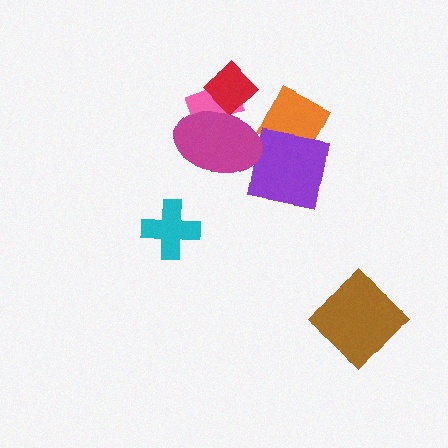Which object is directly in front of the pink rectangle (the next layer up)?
The red diamond is directly in front of the pink rectangle.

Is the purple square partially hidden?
Yes, it is partially covered by another shape.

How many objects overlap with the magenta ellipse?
3 objects overlap with the magenta ellipse.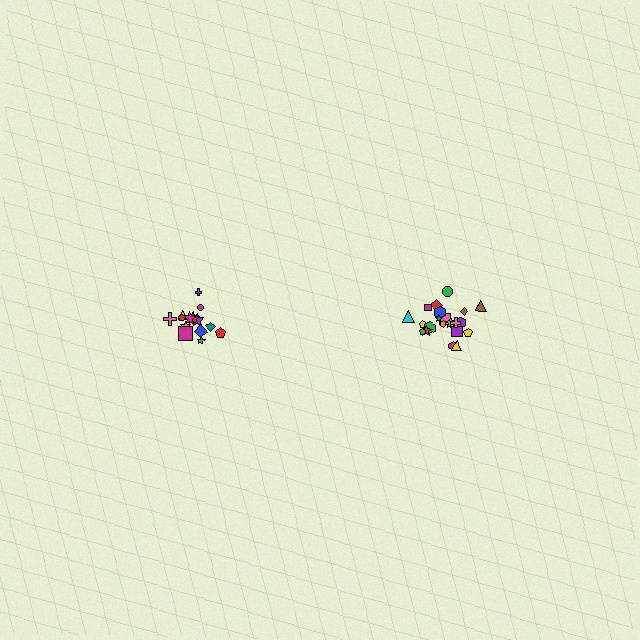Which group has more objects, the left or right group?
The right group.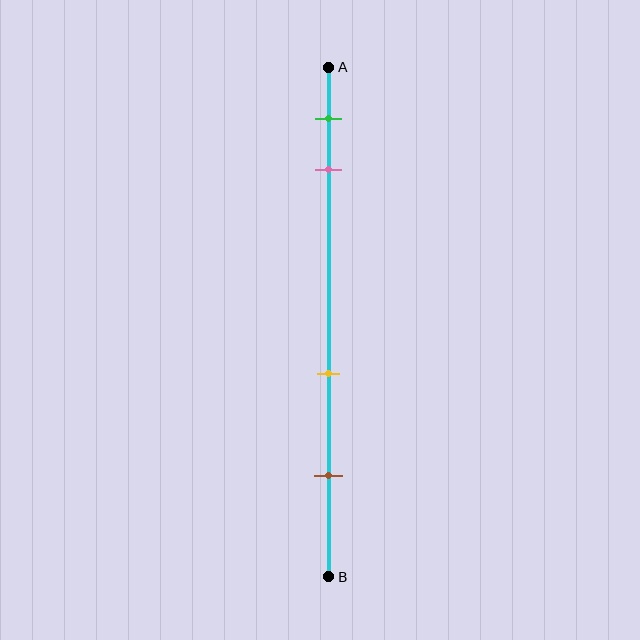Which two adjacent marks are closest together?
The green and pink marks are the closest adjacent pair.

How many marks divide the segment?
There are 4 marks dividing the segment.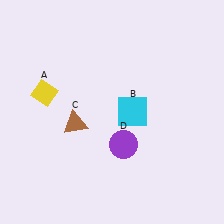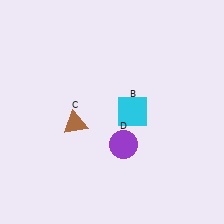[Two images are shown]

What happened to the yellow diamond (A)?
The yellow diamond (A) was removed in Image 2. It was in the top-left area of Image 1.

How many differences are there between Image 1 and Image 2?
There is 1 difference between the two images.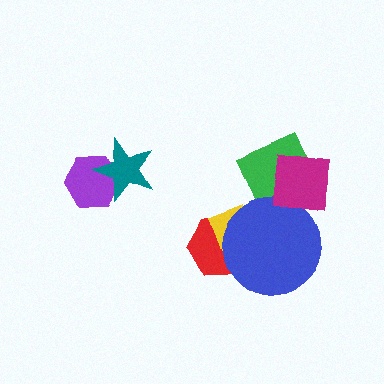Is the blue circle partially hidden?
Yes, it is partially covered by another shape.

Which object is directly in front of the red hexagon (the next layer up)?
The yellow diamond is directly in front of the red hexagon.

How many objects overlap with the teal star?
1 object overlaps with the teal star.